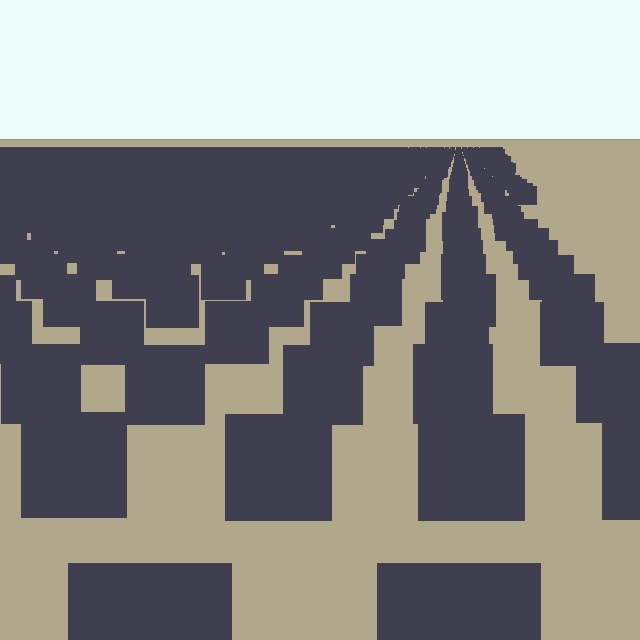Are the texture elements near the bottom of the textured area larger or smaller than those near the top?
Larger. Near the bottom, elements are closer to the viewer and appear at a bigger on-screen size.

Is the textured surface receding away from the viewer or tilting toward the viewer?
The surface is receding away from the viewer. Texture elements get smaller and denser toward the top.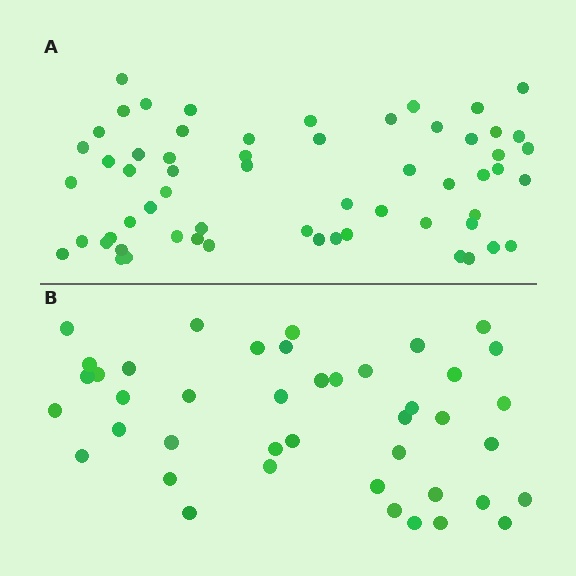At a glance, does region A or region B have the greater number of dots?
Region A (the top region) has more dots.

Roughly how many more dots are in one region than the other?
Region A has approximately 20 more dots than region B.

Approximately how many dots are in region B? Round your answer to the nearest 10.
About 40 dots. (The exact count is 42, which rounds to 40.)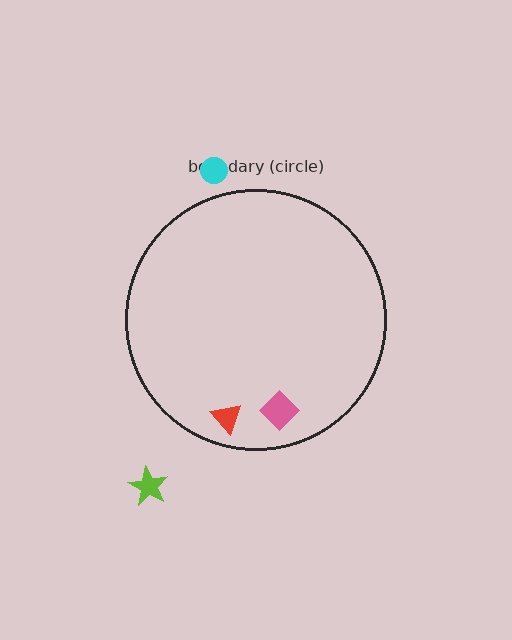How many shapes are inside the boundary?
2 inside, 2 outside.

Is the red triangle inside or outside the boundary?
Inside.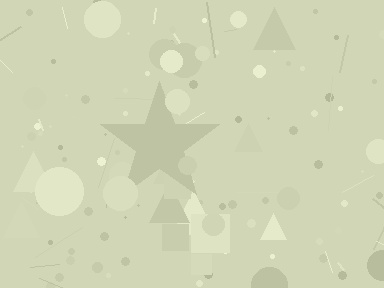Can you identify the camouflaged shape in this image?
The camouflaged shape is a star.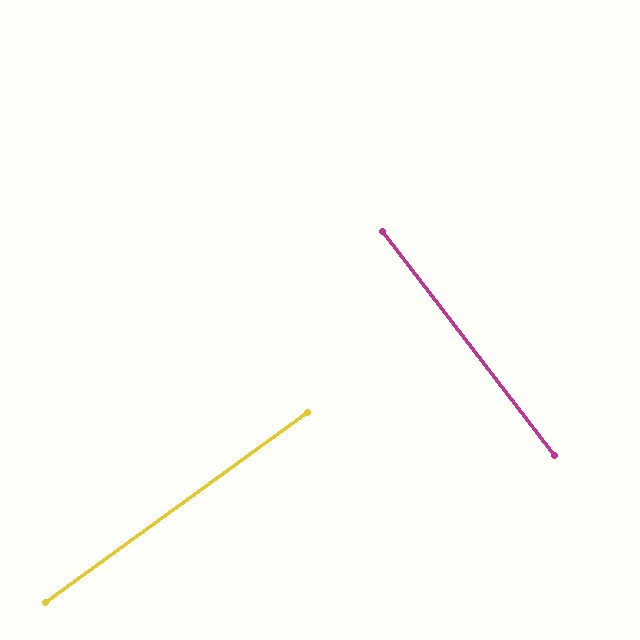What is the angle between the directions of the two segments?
Approximately 89 degrees.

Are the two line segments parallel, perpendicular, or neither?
Perpendicular — they meet at approximately 89°.